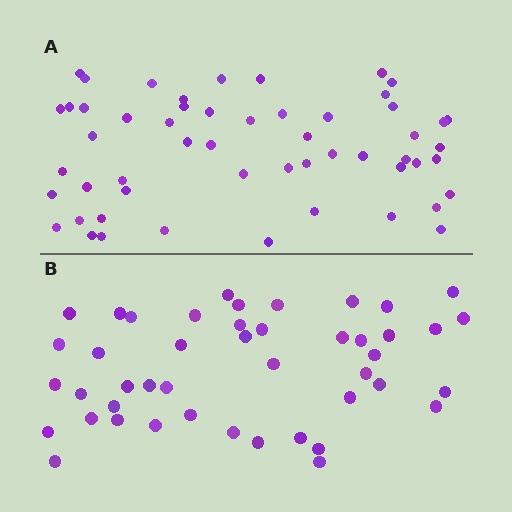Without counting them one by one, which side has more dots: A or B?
Region A (the top region) has more dots.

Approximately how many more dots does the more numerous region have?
Region A has roughly 8 or so more dots than region B.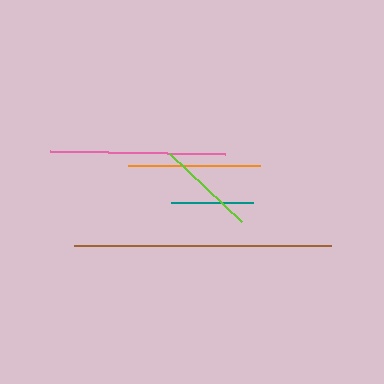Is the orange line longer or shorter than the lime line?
The orange line is longer than the lime line.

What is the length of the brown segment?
The brown segment is approximately 256 pixels long.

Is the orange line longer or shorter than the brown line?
The brown line is longer than the orange line.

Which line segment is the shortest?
The teal line is the shortest at approximately 82 pixels.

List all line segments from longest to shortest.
From longest to shortest: brown, pink, orange, lime, teal.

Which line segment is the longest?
The brown line is the longest at approximately 256 pixels.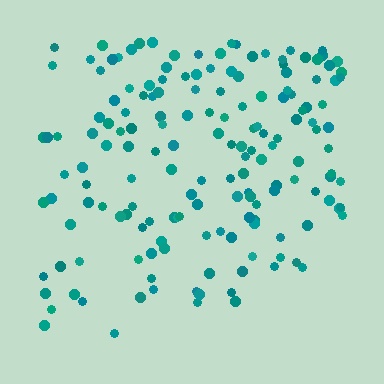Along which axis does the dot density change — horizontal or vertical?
Vertical.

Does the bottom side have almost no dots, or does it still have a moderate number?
Still a moderate number, just noticeably fewer than the top.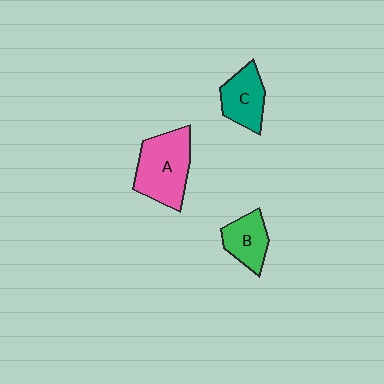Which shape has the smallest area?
Shape B (green).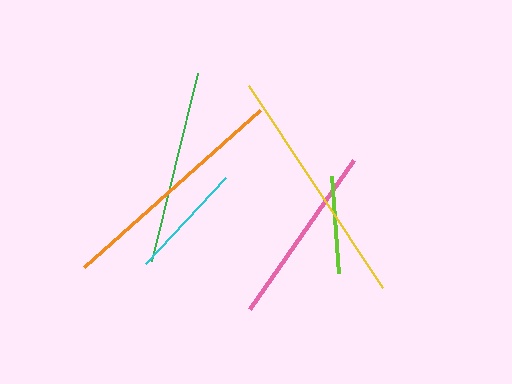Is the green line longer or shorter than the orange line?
The orange line is longer than the green line.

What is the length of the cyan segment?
The cyan segment is approximately 117 pixels long.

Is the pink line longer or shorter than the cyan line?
The pink line is longer than the cyan line.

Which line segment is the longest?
The yellow line is the longest at approximately 243 pixels.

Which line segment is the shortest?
The lime line is the shortest at approximately 98 pixels.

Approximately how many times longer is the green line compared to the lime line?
The green line is approximately 2.0 times the length of the lime line.